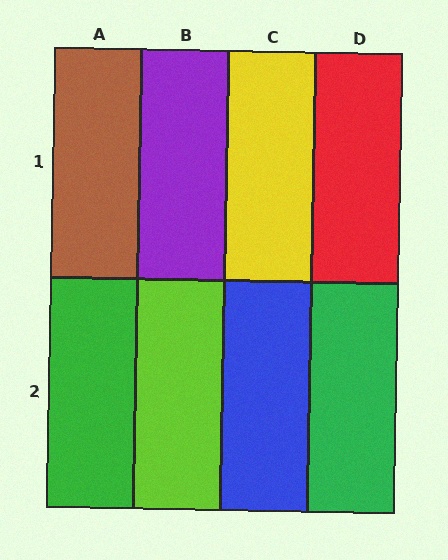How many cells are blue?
1 cell is blue.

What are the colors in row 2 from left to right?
Green, lime, blue, green.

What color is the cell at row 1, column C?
Yellow.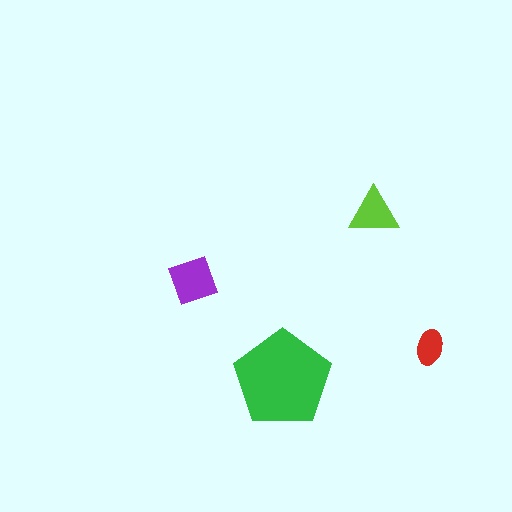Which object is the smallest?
The red ellipse.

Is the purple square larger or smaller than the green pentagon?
Smaller.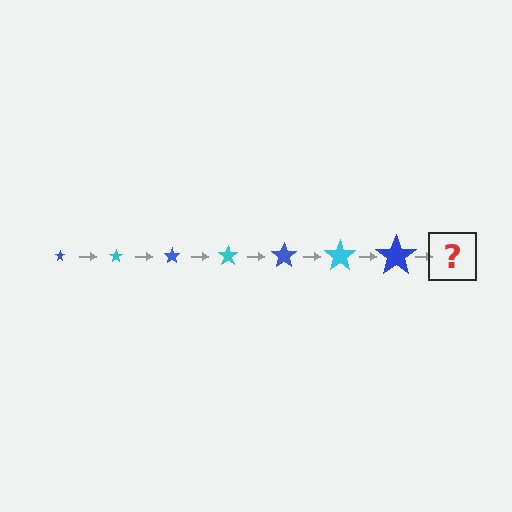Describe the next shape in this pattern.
It should be a cyan star, larger than the previous one.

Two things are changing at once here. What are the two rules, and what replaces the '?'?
The two rules are that the star grows larger each step and the color cycles through blue and cyan. The '?' should be a cyan star, larger than the previous one.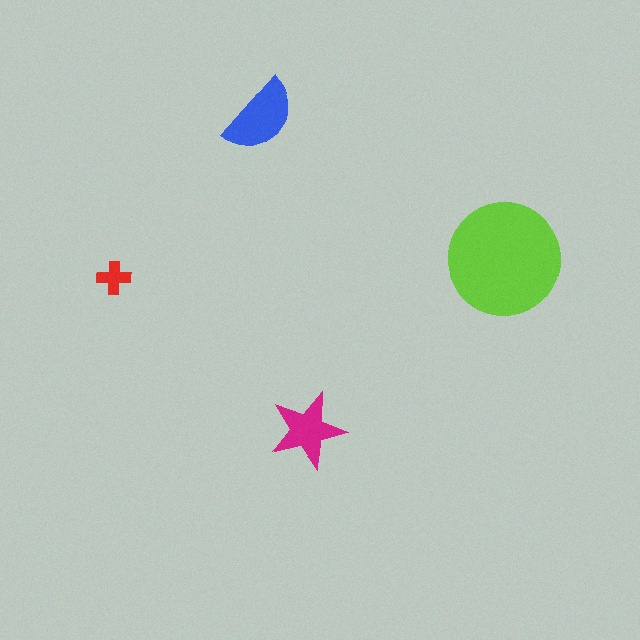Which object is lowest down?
The magenta star is bottommost.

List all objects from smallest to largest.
The red cross, the magenta star, the blue semicircle, the lime circle.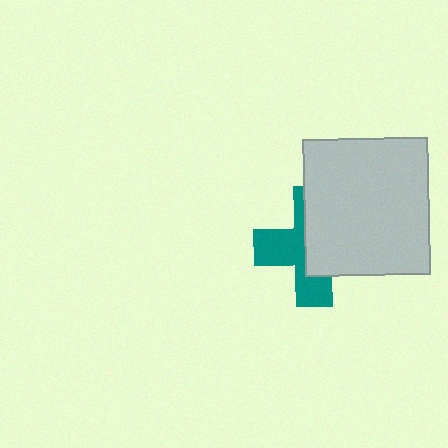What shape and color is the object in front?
The object in front is a light gray rectangle.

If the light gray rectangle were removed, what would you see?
You would see the complete teal cross.